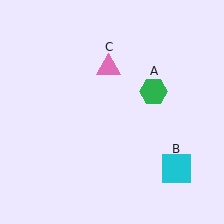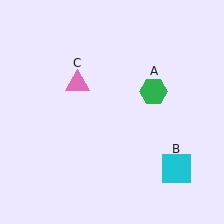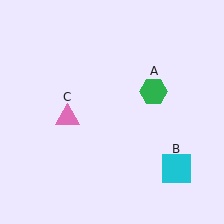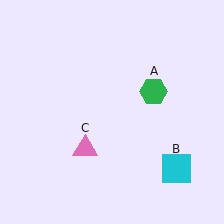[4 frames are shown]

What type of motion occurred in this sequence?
The pink triangle (object C) rotated counterclockwise around the center of the scene.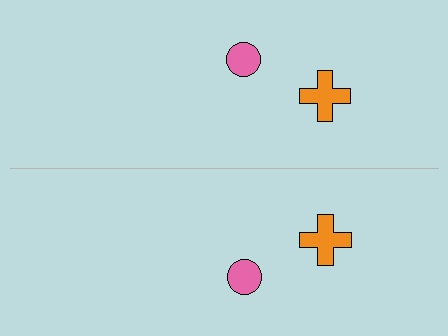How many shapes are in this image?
There are 4 shapes in this image.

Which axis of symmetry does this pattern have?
The pattern has a horizontal axis of symmetry running through the center of the image.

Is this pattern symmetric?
Yes, this pattern has bilateral (reflection) symmetry.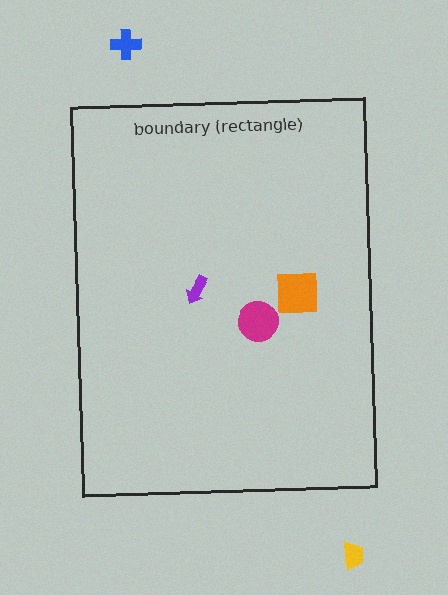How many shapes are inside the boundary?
3 inside, 2 outside.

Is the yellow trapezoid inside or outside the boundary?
Outside.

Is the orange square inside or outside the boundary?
Inside.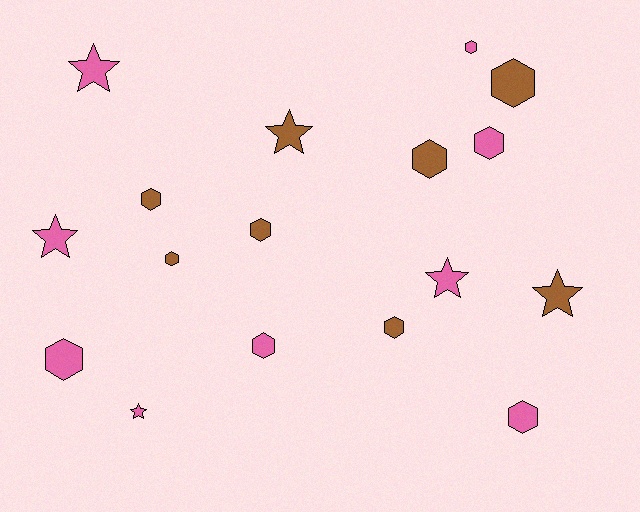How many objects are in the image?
There are 17 objects.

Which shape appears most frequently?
Hexagon, with 11 objects.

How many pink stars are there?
There are 4 pink stars.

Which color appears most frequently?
Pink, with 9 objects.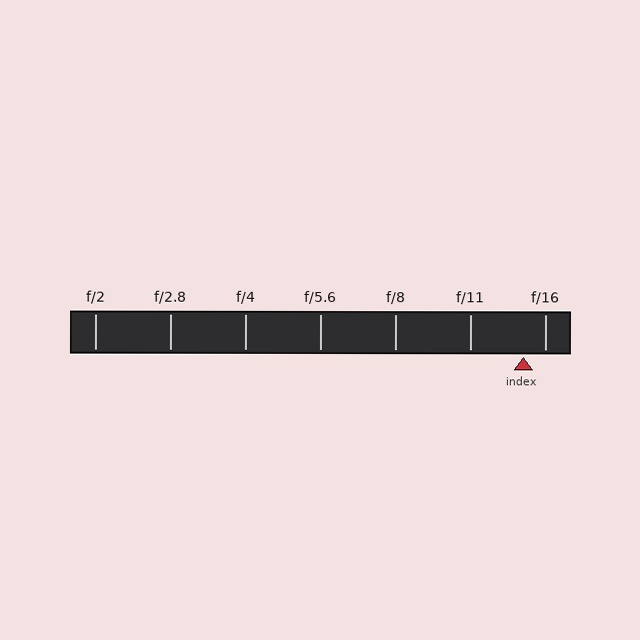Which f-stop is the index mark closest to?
The index mark is closest to f/16.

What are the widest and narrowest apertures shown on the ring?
The widest aperture shown is f/2 and the narrowest is f/16.